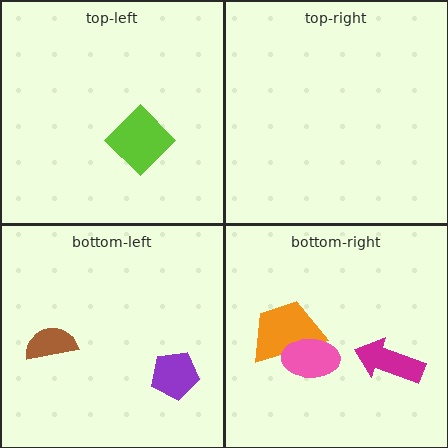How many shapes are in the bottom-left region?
2.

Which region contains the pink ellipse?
The bottom-right region.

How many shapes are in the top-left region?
1.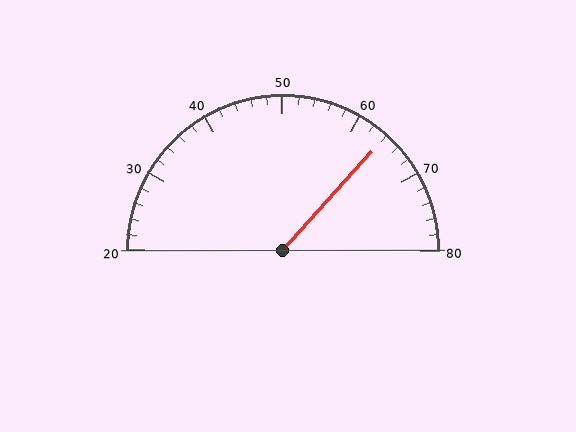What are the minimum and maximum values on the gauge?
The gauge ranges from 20 to 80.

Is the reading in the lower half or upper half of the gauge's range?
The reading is in the upper half of the range (20 to 80).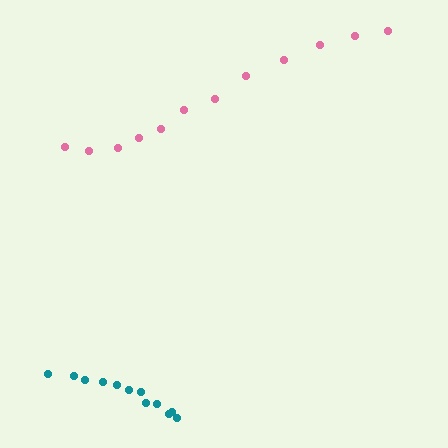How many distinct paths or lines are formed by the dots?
There are 2 distinct paths.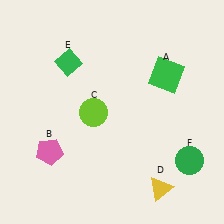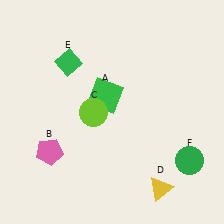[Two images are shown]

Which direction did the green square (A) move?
The green square (A) moved left.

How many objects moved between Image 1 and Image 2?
1 object moved between the two images.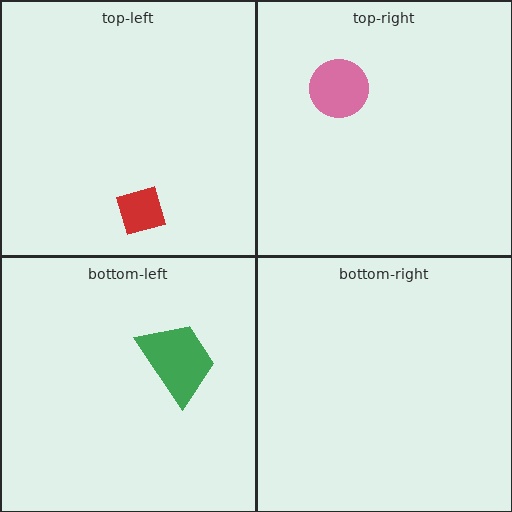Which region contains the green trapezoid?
The bottom-left region.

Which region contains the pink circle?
The top-right region.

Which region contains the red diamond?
The top-left region.